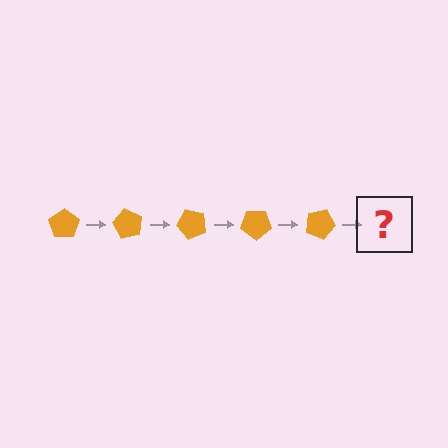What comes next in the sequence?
The next element should be an orange pentagon rotated 300 degrees.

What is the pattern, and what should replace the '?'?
The pattern is that the pentagon rotates 60 degrees each step. The '?' should be an orange pentagon rotated 300 degrees.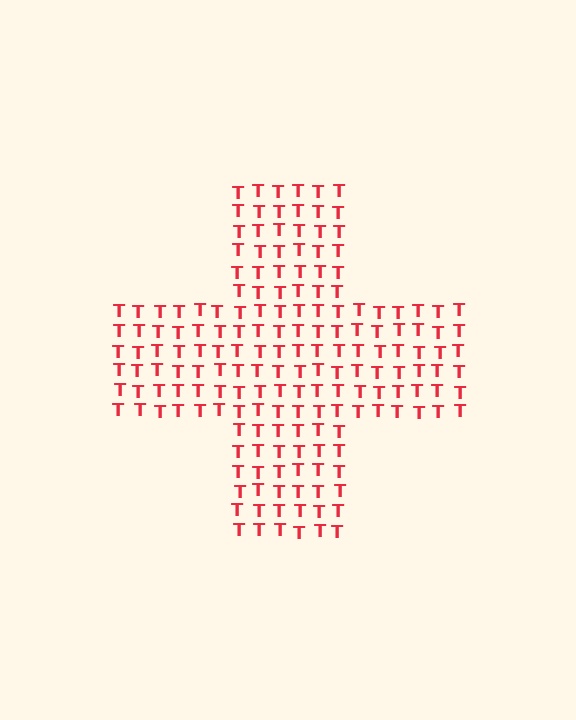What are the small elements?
The small elements are letter T's.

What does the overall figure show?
The overall figure shows a cross.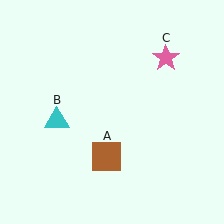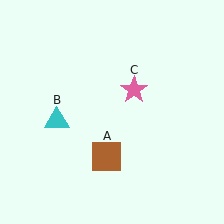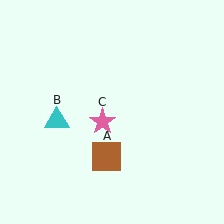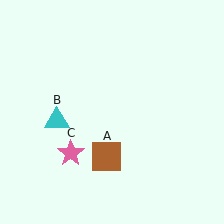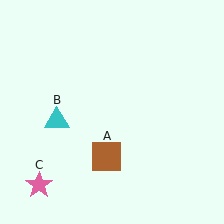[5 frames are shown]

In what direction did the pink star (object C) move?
The pink star (object C) moved down and to the left.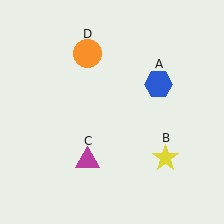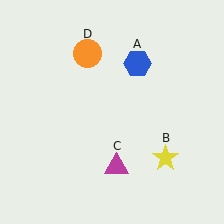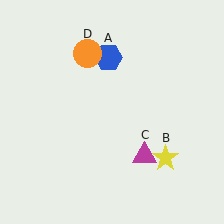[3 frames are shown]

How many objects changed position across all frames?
2 objects changed position: blue hexagon (object A), magenta triangle (object C).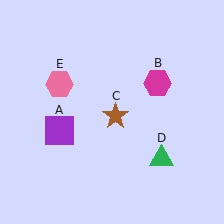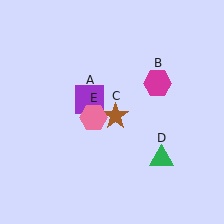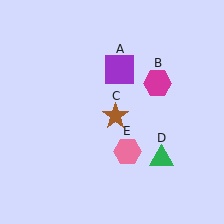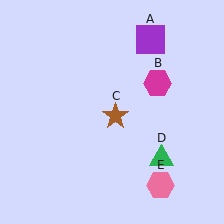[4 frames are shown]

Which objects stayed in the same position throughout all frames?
Magenta hexagon (object B) and brown star (object C) and green triangle (object D) remained stationary.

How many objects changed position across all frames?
2 objects changed position: purple square (object A), pink hexagon (object E).